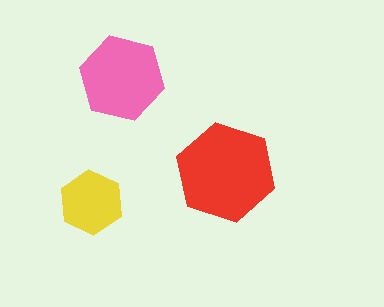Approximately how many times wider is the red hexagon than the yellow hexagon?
About 1.5 times wider.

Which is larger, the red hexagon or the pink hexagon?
The red one.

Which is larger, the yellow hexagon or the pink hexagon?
The pink one.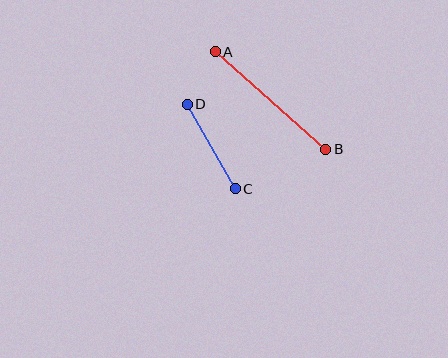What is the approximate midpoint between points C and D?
The midpoint is at approximately (211, 146) pixels.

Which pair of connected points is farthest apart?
Points A and B are farthest apart.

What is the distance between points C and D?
The distance is approximately 97 pixels.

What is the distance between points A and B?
The distance is approximately 147 pixels.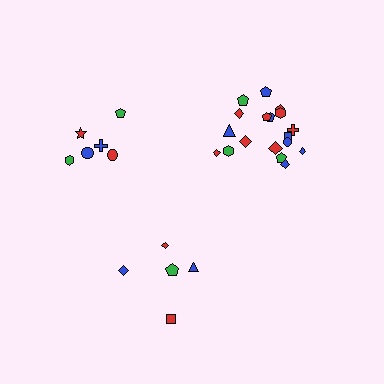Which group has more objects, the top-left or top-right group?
The top-right group.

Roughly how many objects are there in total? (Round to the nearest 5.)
Roughly 30 objects in total.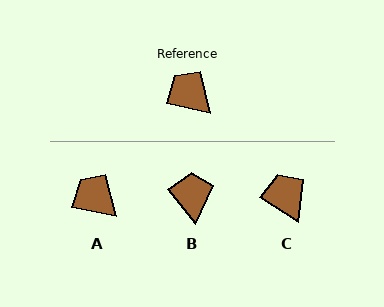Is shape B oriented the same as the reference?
No, it is off by about 39 degrees.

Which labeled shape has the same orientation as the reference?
A.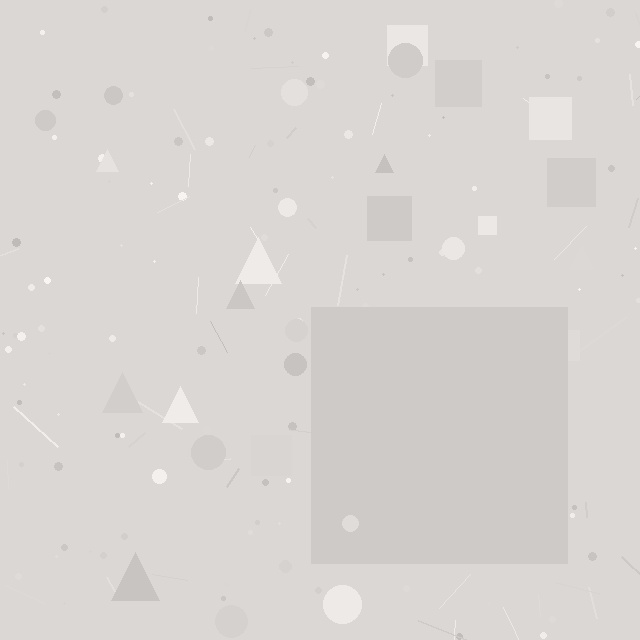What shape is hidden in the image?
A square is hidden in the image.